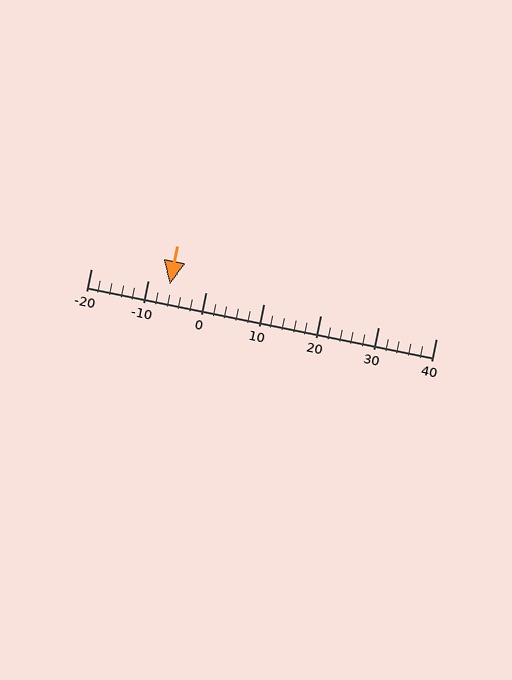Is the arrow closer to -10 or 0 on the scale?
The arrow is closer to -10.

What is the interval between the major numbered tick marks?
The major tick marks are spaced 10 units apart.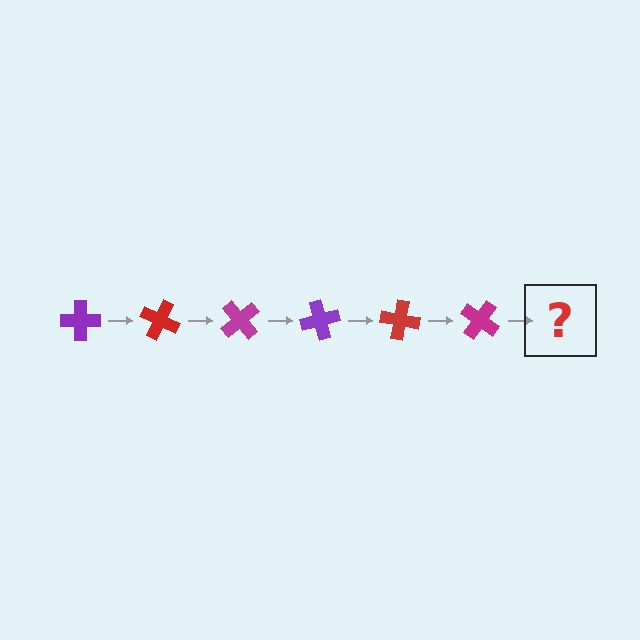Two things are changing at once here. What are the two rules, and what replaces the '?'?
The two rules are that it rotates 25 degrees each step and the color cycles through purple, red, and magenta. The '?' should be a purple cross, rotated 150 degrees from the start.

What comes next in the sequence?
The next element should be a purple cross, rotated 150 degrees from the start.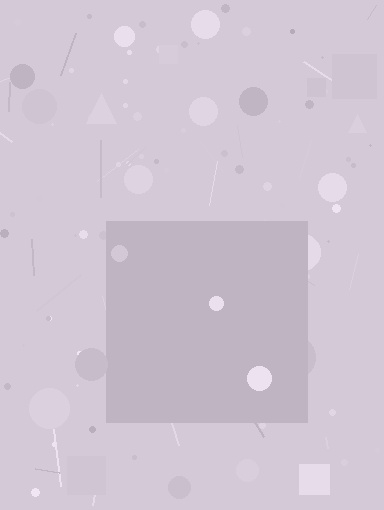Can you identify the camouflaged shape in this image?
The camouflaged shape is a square.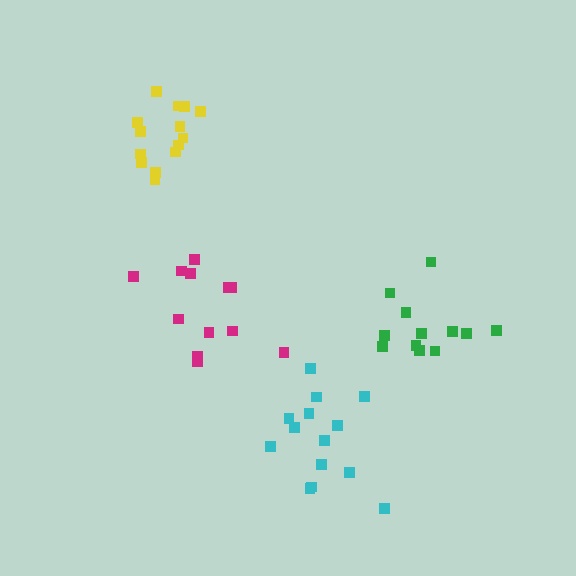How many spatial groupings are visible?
There are 4 spatial groupings.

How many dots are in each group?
Group 1: 12 dots, Group 2: 12 dots, Group 3: 14 dots, Group 4: 14 dots (52 total).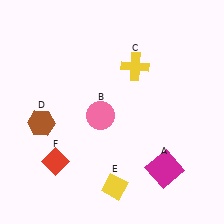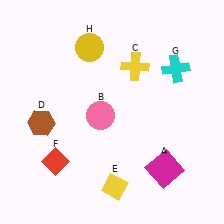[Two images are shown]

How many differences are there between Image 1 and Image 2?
There are 2 differences between the two images.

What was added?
A cyan cross (G), a yellow circle (H) were added in Image 2.